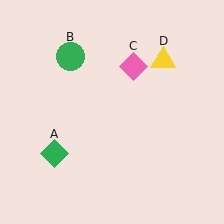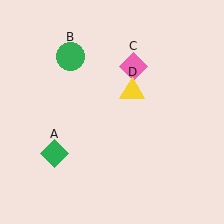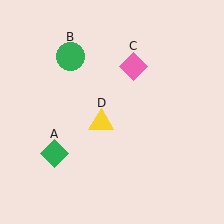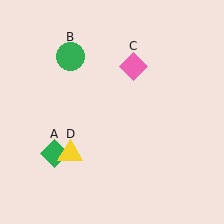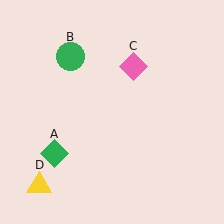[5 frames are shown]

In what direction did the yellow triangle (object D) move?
The yellow triangle (object D) moved down and to the left.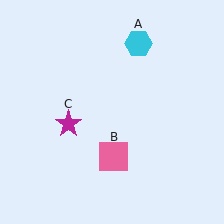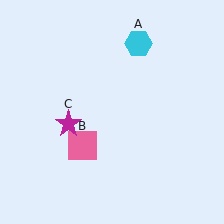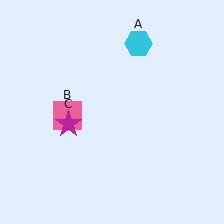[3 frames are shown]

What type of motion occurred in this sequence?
The pink square (object B) rotated clockwise around the center of the scene.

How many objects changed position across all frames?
1 object changed position: pink square (object B).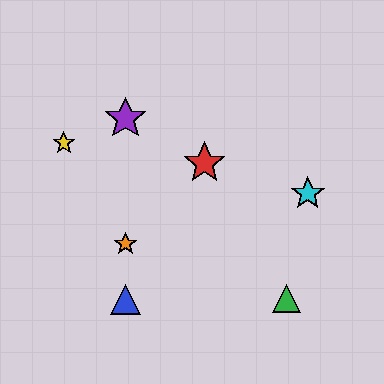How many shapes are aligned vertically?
3 shapes (the blue triangle, the purple star, the orange star) are aligned vertically.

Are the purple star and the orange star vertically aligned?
Yes, both are at x≈126.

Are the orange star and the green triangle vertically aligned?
No, the orange star is at x≈126 and the green triangle is at x≈286.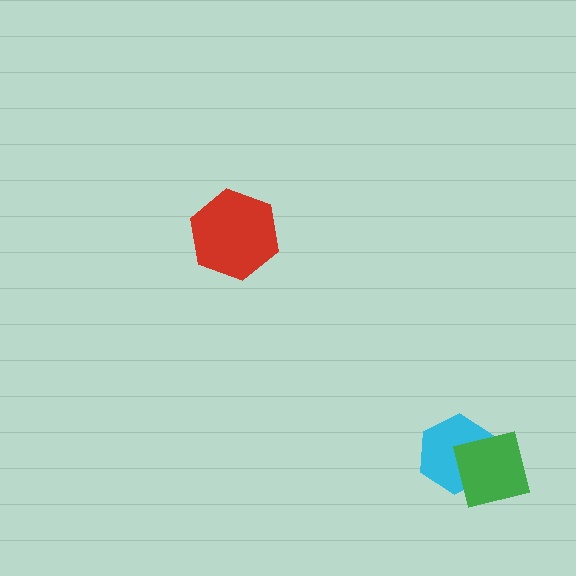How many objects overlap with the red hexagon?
0 objects overlap with the red hexagon.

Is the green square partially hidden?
No, no other shape covers it.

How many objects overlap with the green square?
1 object overlaps with the green square.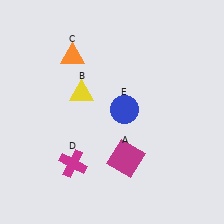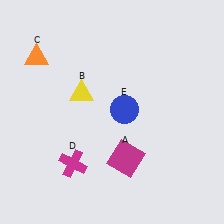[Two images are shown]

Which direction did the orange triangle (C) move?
The orange triangle (C) moved left.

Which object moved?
The orange triangle (C) moved left.